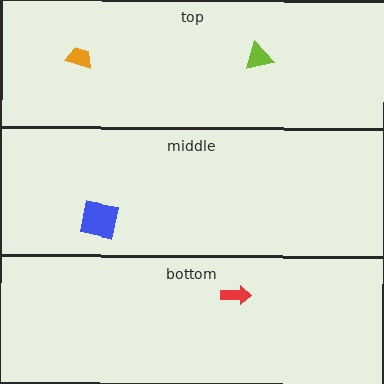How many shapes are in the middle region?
1.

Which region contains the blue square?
The middle region.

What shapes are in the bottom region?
The red arrow.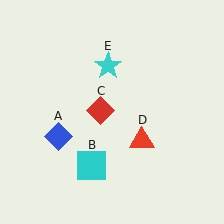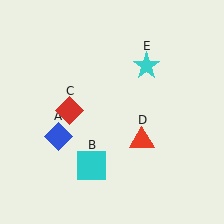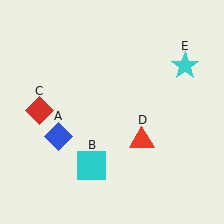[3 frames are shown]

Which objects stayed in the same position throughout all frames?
Blue diamond (object A) and cyan square (object B) and red triangle (object D) remained stationary.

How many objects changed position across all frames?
2 objects changed position: red diamond (object C), cyan star (object E).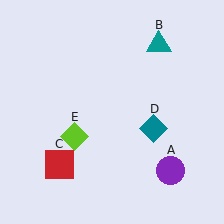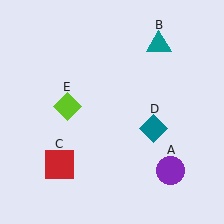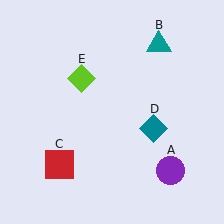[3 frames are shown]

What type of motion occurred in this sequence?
The lime diamond (object E) rotated clockwise around the center of the scene.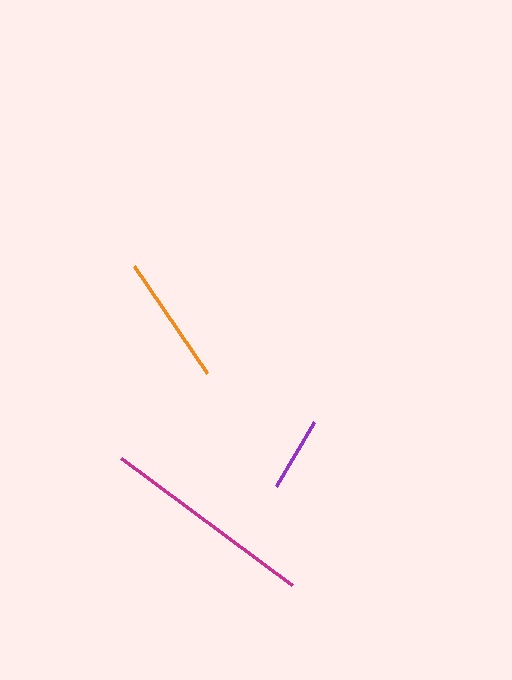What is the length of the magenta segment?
The magenta segment is approximately 213 pixels long.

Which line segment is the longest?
The magenta line is the longest at approximately 213 pixels.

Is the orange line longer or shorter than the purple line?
The orange line is longer than the purple line.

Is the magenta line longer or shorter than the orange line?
The magenta line is longer than the orange line.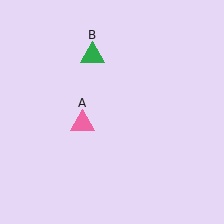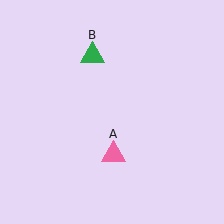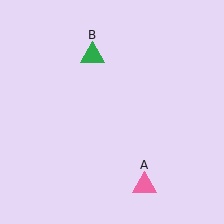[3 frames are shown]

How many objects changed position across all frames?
1 object changed position: pink triangle (object A).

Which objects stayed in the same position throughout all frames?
Green triangle (object B) remained stationary.